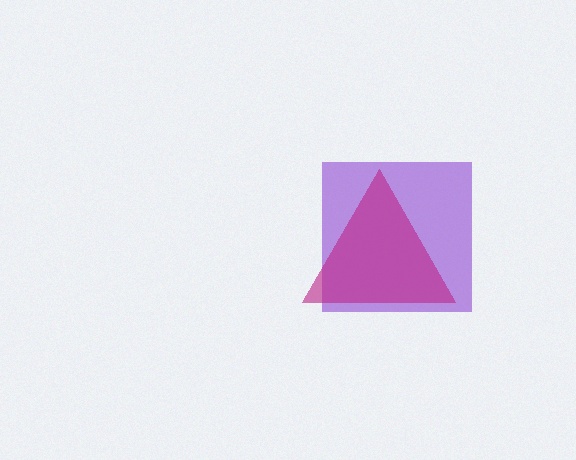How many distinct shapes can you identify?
There are 2 distinct shapes: a purple square, a magenta triangle.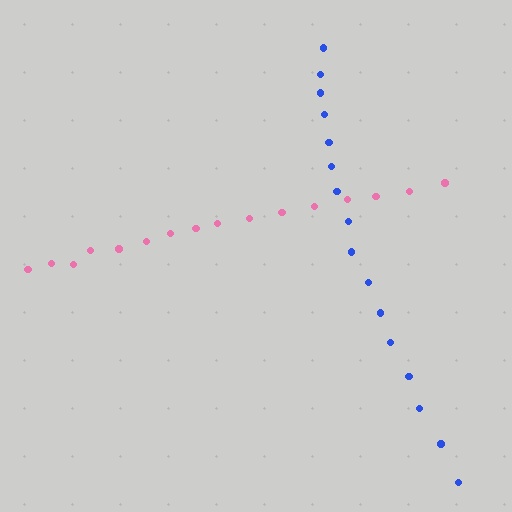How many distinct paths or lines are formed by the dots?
There are 2 distinct paths.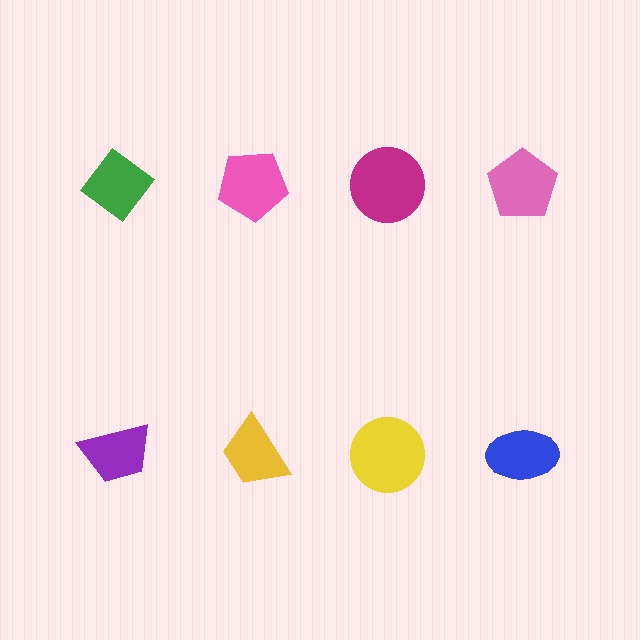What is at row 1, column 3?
A magenta circle.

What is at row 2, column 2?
A yellow trapezoid.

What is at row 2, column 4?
A blue ellipse.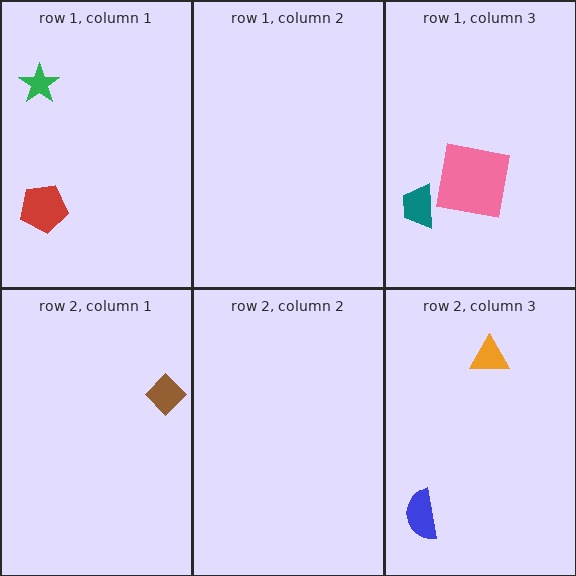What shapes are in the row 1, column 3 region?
The teal trapezoid, the pink square.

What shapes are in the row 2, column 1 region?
The brown diamond.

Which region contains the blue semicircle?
The row 2, column 3 region.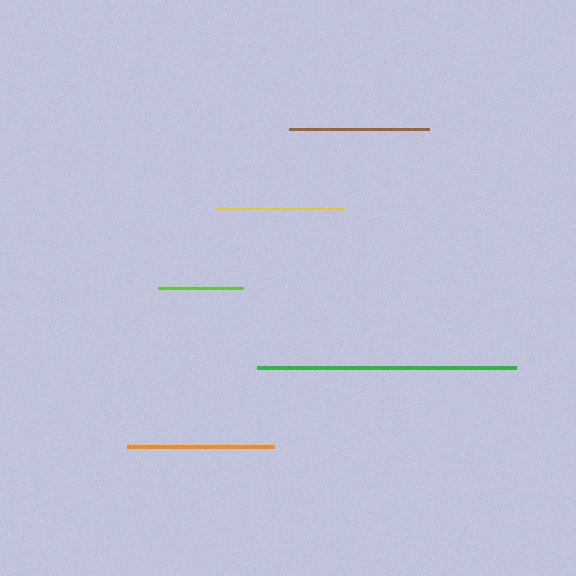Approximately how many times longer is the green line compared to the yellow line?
The green line is approximately 2.0 times the length of the yellow line.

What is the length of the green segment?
The green segment is approximately 260 pixels long.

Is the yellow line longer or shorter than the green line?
The green line is longer than the yellow line.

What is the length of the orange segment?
The orange segment is approximately 147 pixels long.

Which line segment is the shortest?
The lime line is the shortest at approximately 85 pixels.